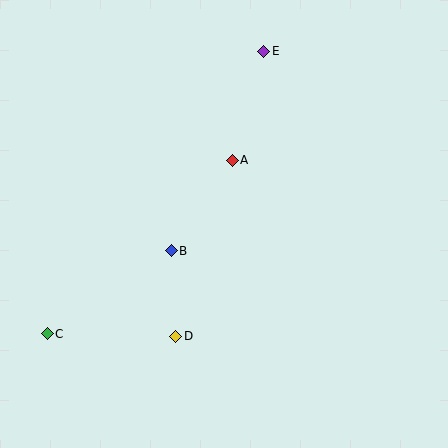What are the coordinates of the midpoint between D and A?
The midpoint between D and A is at (204, 248).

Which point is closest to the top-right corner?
Point E is closest to the top-right corner.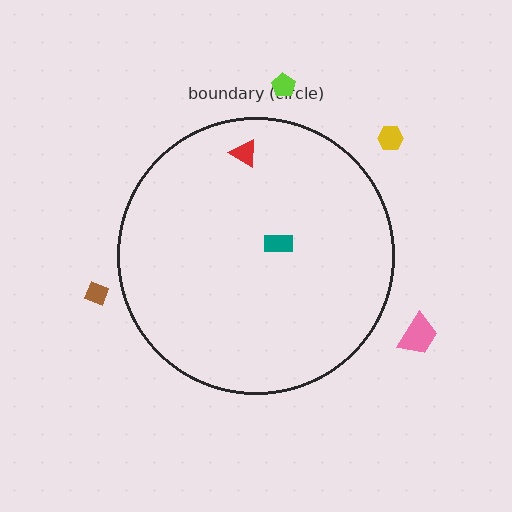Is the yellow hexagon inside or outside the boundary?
Outside.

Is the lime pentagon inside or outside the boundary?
Outside.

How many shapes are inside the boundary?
2 inside, 4 outside.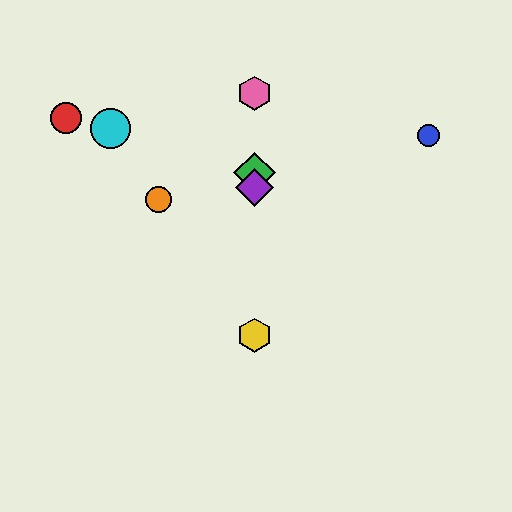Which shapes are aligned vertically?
The green diamond, the yellow hexagon, the purple diamond, the pink hexagon are aligned vertically.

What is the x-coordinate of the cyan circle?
The cyan circle is at x≈110.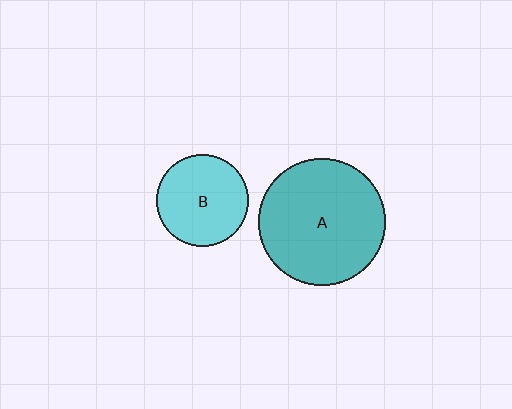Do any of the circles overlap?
No, none of the circles overlap.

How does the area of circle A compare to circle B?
Approximately 1.9 times.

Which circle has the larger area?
Circle A (teal).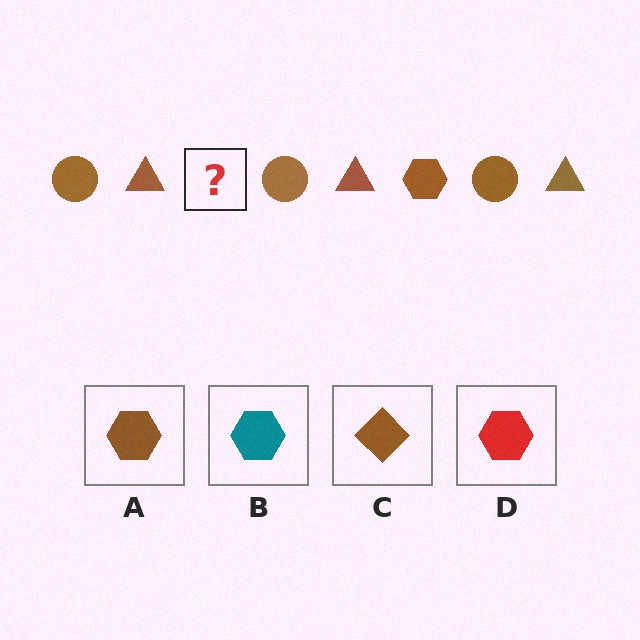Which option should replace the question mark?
Option A.